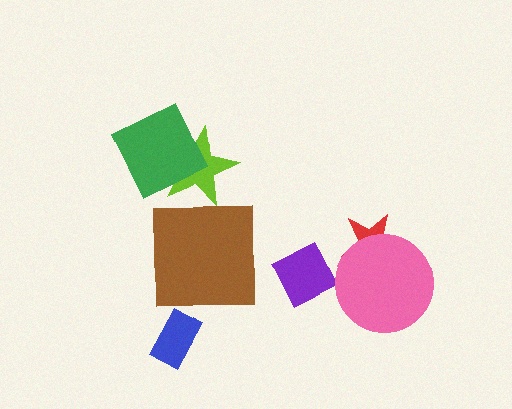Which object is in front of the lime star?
The green square is in front of the lime star.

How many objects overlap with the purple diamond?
0 objects overlap with the purple diamond.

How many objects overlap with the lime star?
1 object overlaps with the lime star.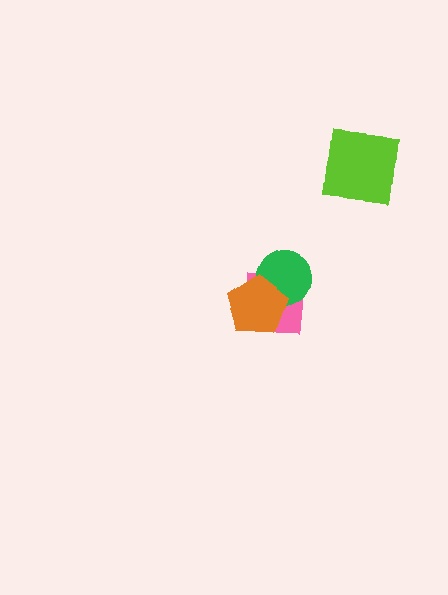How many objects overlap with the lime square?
0 objects overlap with the lime square.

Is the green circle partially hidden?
Yes, it is partially covered by another shape.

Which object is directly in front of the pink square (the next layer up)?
The green circle is directly in front of the pink square.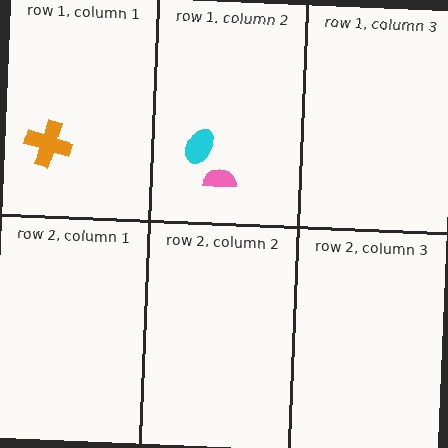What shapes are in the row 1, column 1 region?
The orange cross.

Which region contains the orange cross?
The row 1, column 1 region.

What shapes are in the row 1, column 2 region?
The pink semicircle, the cyan ellipse.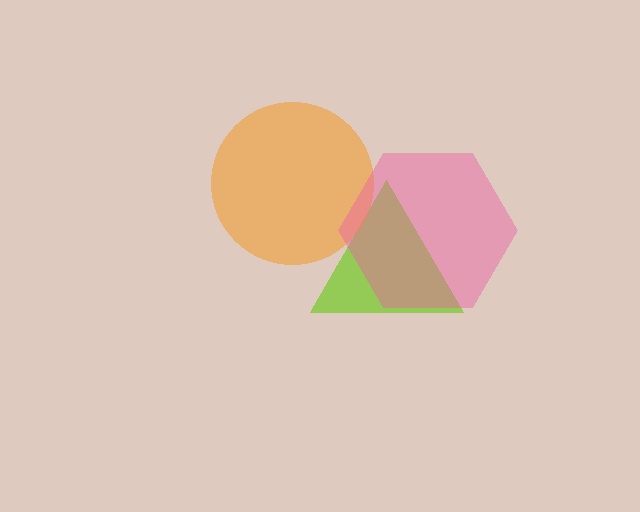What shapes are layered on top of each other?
The layered shapes are: a lime triangle, an orange circle, a pink hexagon.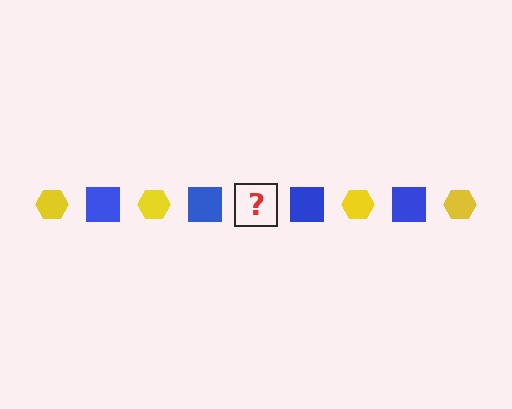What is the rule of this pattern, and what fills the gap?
The rule is that the pattern alternates between yellow hexagon and blue square. The gap should be filled with a yellow hexagon.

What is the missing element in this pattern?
The missing element is a yellow hexagon.